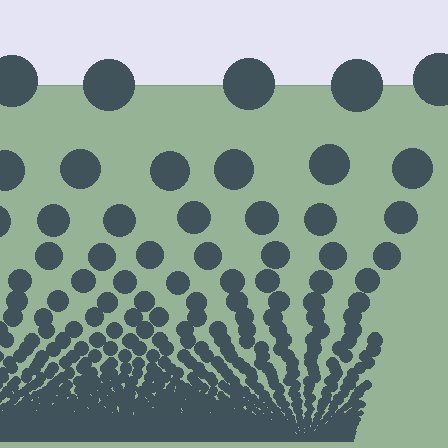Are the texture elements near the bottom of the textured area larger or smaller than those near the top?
Smaller. The gradient is inverted — elements near the bottom are smaller and denser.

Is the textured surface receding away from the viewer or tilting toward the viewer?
The surface appears to tilt toward the viewer. Texture elements get larger and sparser toward the top.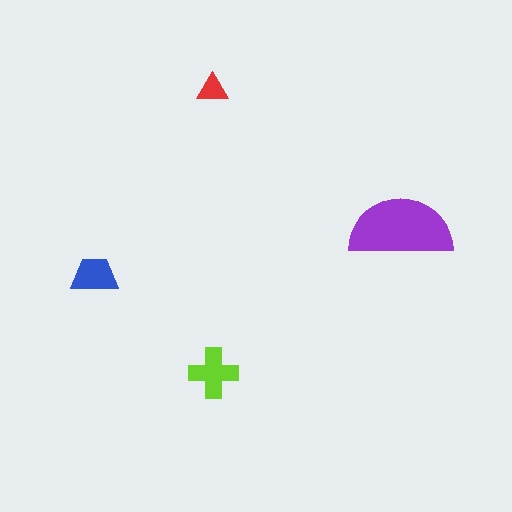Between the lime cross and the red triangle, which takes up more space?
The lime cross.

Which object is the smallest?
The red triangle.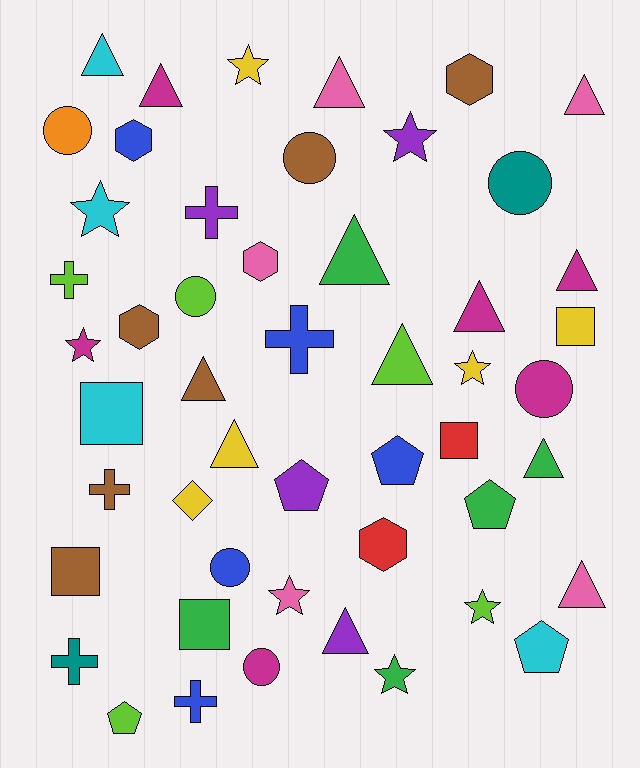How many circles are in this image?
There are 7 circles.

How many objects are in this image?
There are 50 objects.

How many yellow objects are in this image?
There are 5 yellow objects.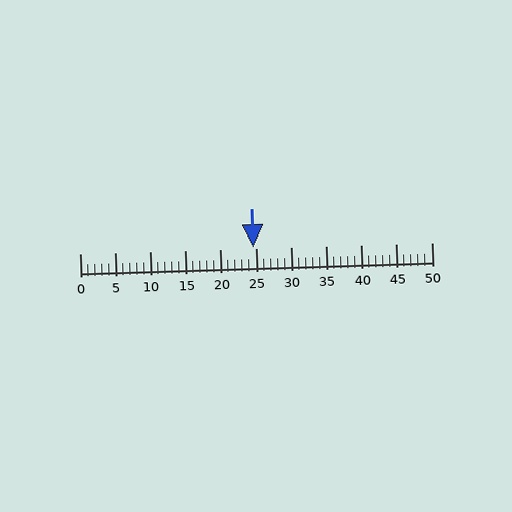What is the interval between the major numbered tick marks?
The major tick marks are spaced 5 units apart.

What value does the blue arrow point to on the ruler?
The blue arrow points to approximately 25.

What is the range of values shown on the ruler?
The ruler shows values from 0 to 50.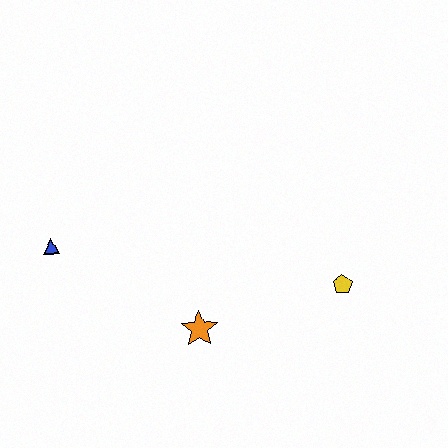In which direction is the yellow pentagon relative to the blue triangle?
The yellow pentagon is to the right of the blue triangle.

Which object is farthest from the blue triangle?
The yellow pentagon is farthest from the blue triangle.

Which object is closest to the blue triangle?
The orange star is closest to the blue triangle.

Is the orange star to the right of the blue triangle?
Yes